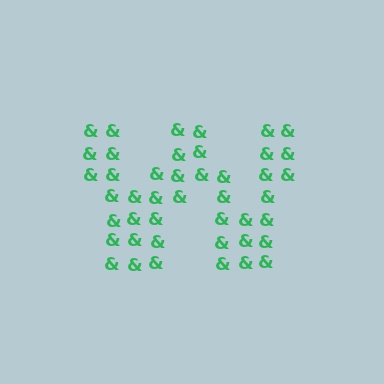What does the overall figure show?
The overall figure shows the letter W.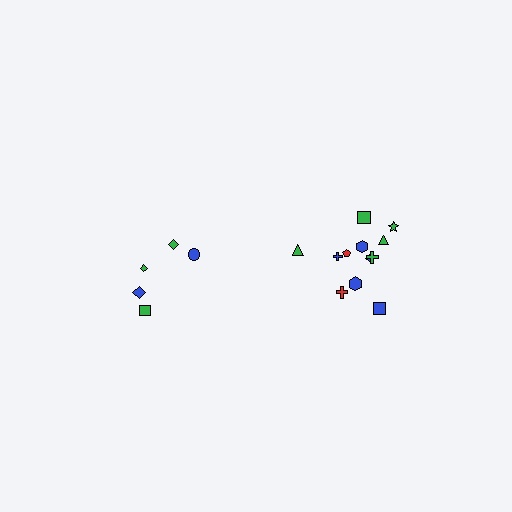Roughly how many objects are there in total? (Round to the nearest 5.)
Roughly 15 objects in total.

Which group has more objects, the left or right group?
The right group.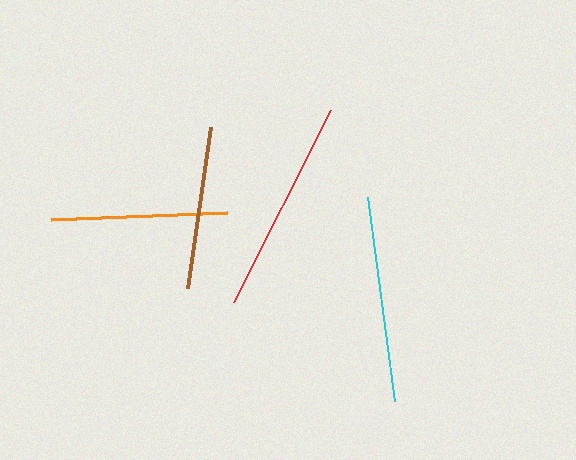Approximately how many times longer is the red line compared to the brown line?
The red line is approximately 1.3 times the length of the brown line.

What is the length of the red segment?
The red segment is approximately 215 pixels long.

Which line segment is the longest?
The red line is the longest at approximately 215 pixels.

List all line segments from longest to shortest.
From longest to shortest: red, cyan, orange, brown.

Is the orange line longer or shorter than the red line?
The red line is longer than the orange line.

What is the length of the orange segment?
The orange segment is approximately 176 pixels long.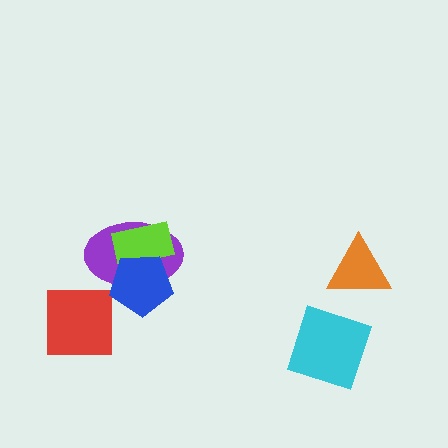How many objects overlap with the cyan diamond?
0 objects overlap with the cyan diamond.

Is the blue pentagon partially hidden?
No, no other shape covers it.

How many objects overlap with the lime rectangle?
2 objects overlap with the lime rectangle.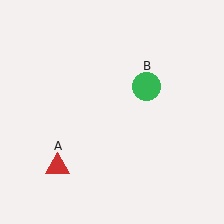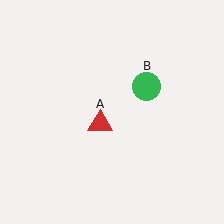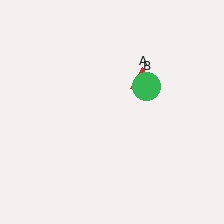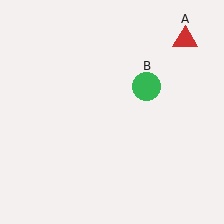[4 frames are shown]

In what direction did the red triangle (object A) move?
The red triangle (object A) moved up and to the right.